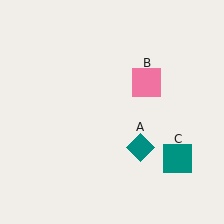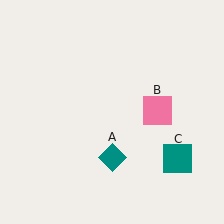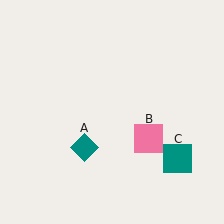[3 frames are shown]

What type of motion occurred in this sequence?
The teal diamond (object A), pink square (object B) rotated clockwise around the center of the scene.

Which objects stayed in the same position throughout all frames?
Teal square (object C) remained stationary.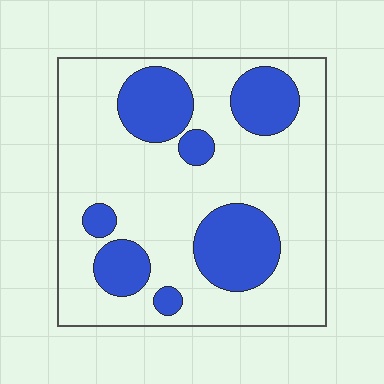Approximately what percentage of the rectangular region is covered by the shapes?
Approximately 25%.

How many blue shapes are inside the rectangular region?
7.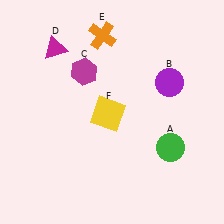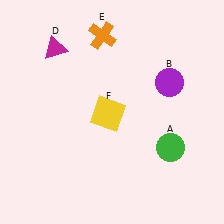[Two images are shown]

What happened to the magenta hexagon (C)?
The magenta hexagon (C) was removed in Image 2. It was in the top-left area of Image 1.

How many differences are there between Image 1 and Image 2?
There is 1 difference between the two images.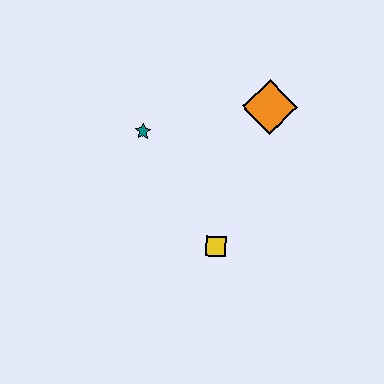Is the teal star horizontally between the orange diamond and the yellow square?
No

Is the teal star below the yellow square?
No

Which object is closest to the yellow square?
The teal star is closest to the yellow square.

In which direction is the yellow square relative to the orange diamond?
The yellow square is below the orange diamond.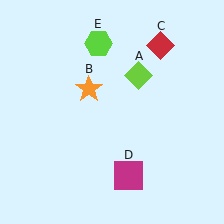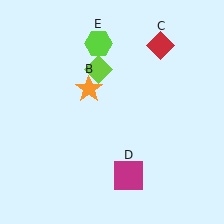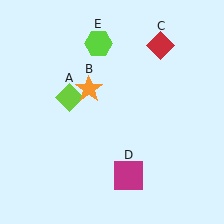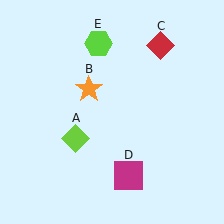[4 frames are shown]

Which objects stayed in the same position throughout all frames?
Orange star (object B) and red diamond (object C) and magenta square (object D) and lime hexagon (object E) remained stationary.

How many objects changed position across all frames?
1 object changed position: lime diamond (object A).